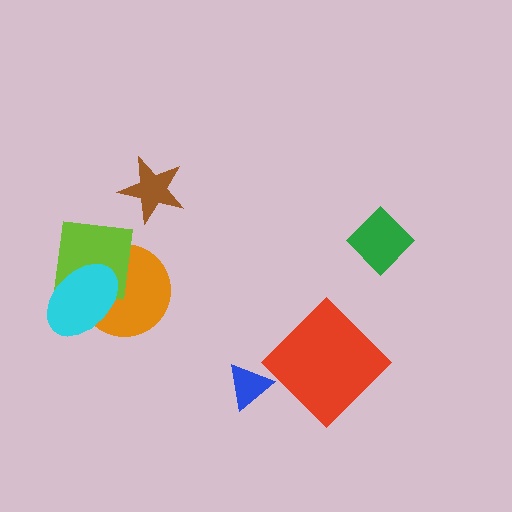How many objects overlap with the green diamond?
0 objects overlap with the green diamond.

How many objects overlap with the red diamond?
0 objects overlap with the red diamond.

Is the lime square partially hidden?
Yes, it is partially covered by another shape.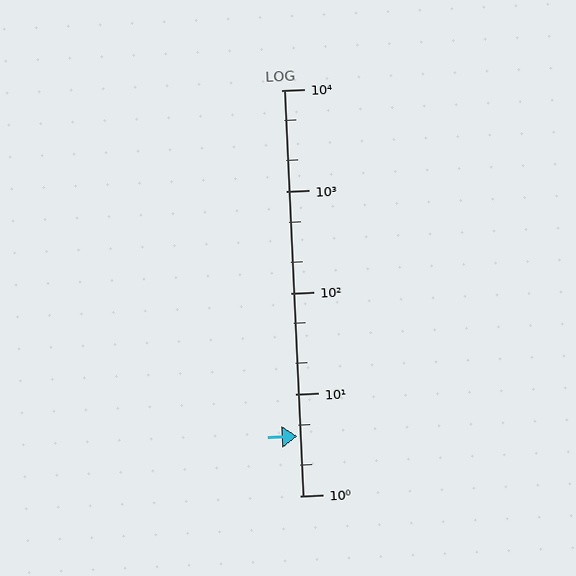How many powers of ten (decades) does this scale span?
The scale spans 4 decades, from 1 to 10000.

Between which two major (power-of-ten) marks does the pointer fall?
The pointer is between 1 and 10.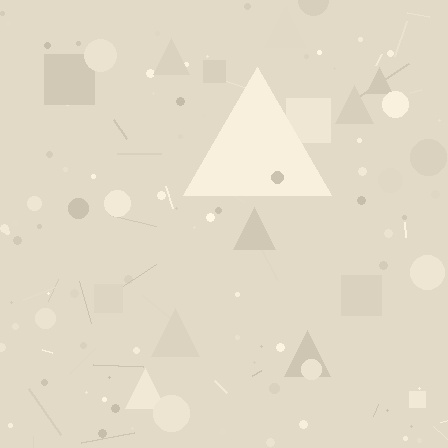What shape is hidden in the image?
A triangle is hidden in the image.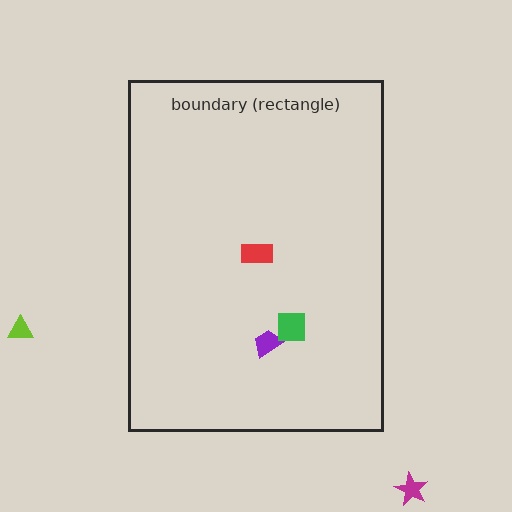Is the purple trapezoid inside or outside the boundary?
Inside.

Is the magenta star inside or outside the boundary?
Outside.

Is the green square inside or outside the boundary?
Inside.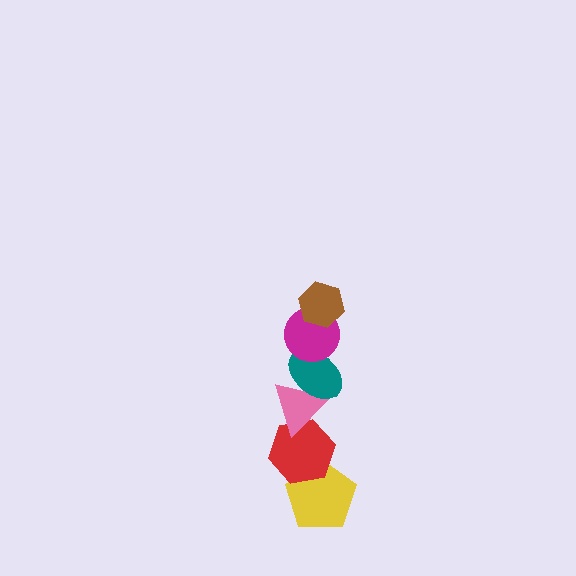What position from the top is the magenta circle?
The magenta circle is 2nd from the top.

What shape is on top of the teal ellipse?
The magenta circle is on top of the teal ellipse.